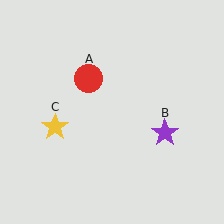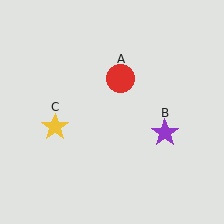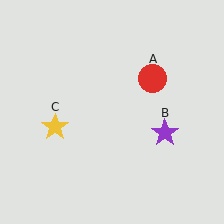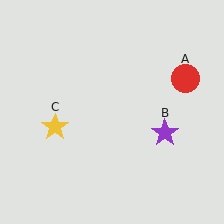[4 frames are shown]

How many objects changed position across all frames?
1 object changed position: red circle (object A).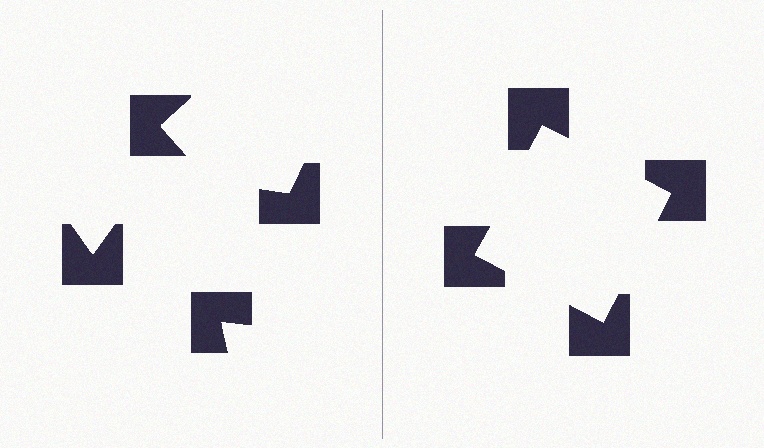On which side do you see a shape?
An illusory square appears on the right side. On the left side the wedge cuts are rotated, so no coherent shape forms.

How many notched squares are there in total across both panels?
8 — 4 on each side.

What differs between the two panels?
The notched squares are positioned identically on both sides; only the wedge orientations differ. On the right they align to a square; on the left they are misaligned.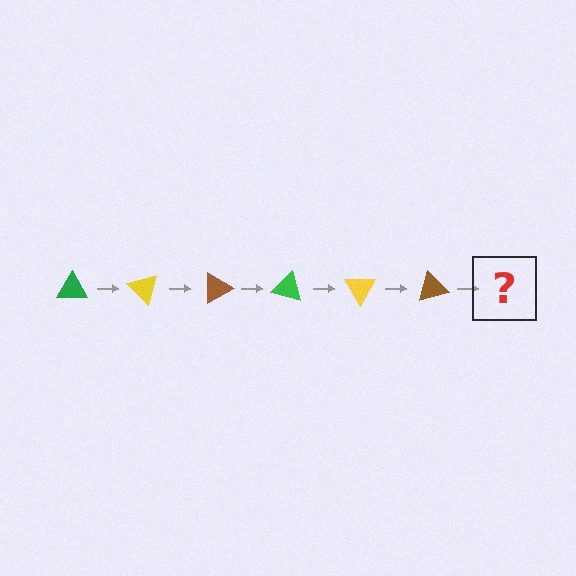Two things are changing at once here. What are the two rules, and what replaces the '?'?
The two rules are that it rotates 45 degrees each step and the color cycles through green, yellow, and brown. The '?' should be a green triangle, rotated 270 degrees from the start.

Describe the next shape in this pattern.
It should be a green triangle, rotated 270 degrees from the start.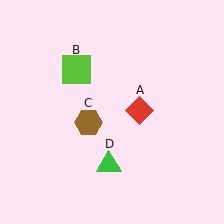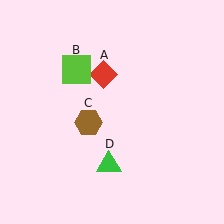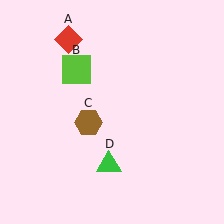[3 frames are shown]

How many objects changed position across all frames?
1 object changed position: red diamond (object A).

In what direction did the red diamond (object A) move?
The red diamond (object A) moved up and to the left.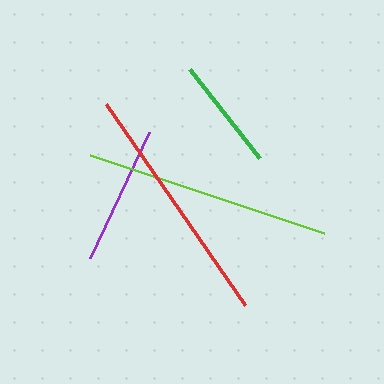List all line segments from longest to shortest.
From longest to shortest: lime, red, purple, green.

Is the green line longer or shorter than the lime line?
The lime line is longer than the green line.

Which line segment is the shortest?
The green line is the shortest at approximately 114 pixels.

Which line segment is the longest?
The lime line is the longest at approximately 247 pixels.